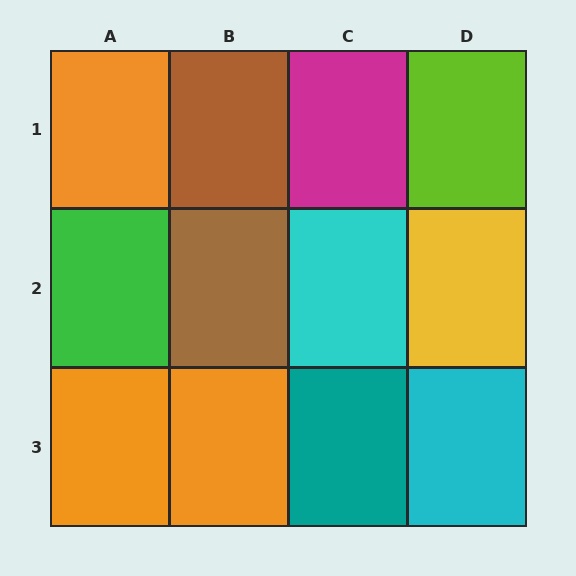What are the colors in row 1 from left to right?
Orange, brown, magenta, lime.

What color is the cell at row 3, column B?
Orange.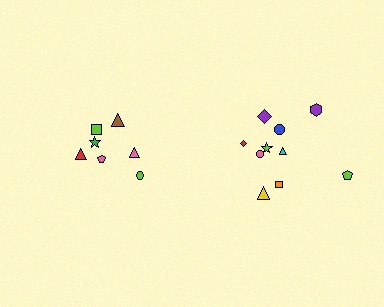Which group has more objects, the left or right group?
The right group.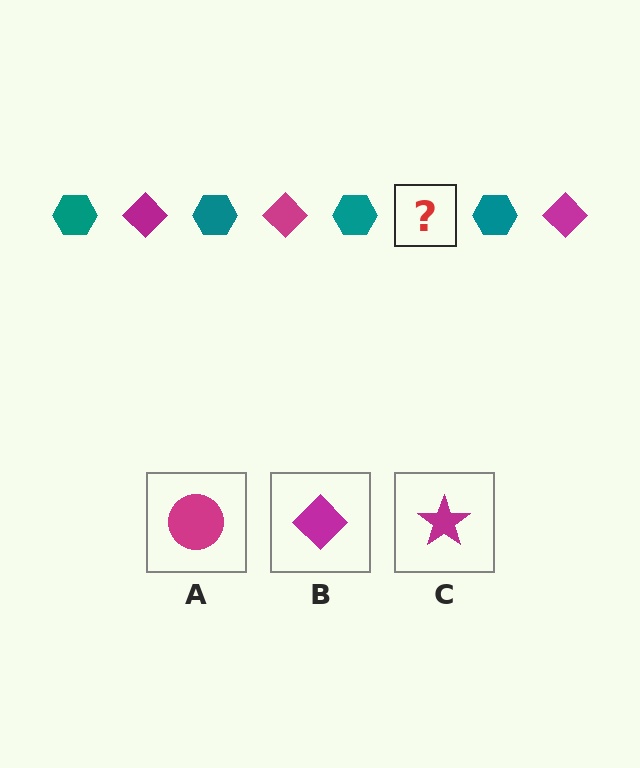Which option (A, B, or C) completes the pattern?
B.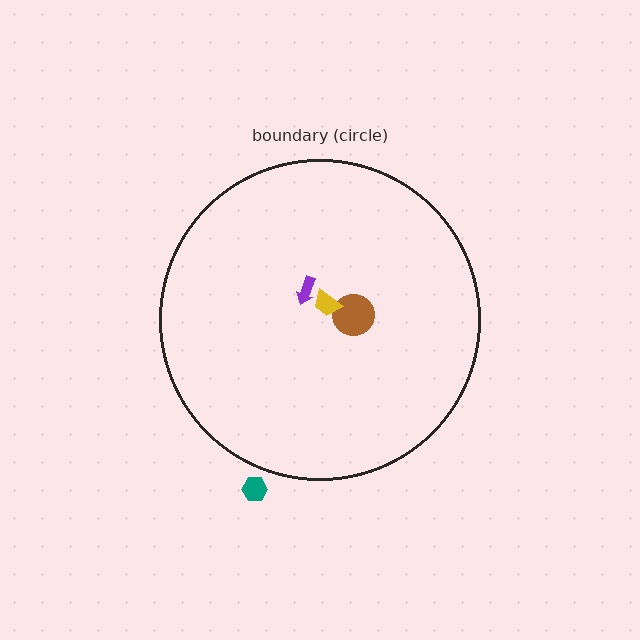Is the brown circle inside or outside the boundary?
Inside.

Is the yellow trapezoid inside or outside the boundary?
Inside.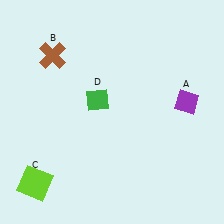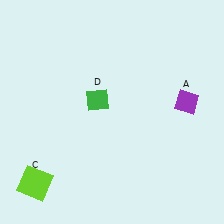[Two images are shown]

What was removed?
The brown cross (B) was removed in Image 2.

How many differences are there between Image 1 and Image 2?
There is 1 difference between the two images.